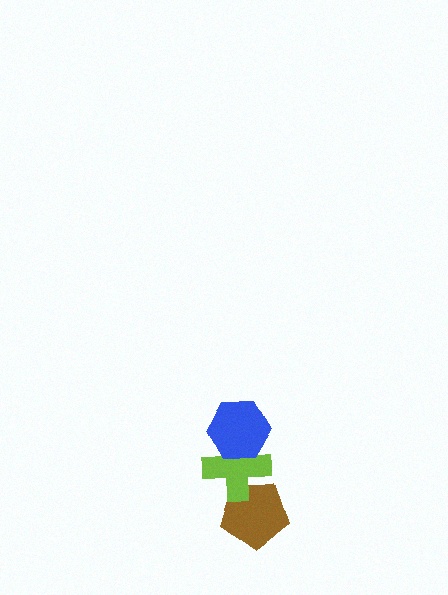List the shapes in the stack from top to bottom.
From top to bottom: the blue hexagon, the lime cross, the brown pentagon.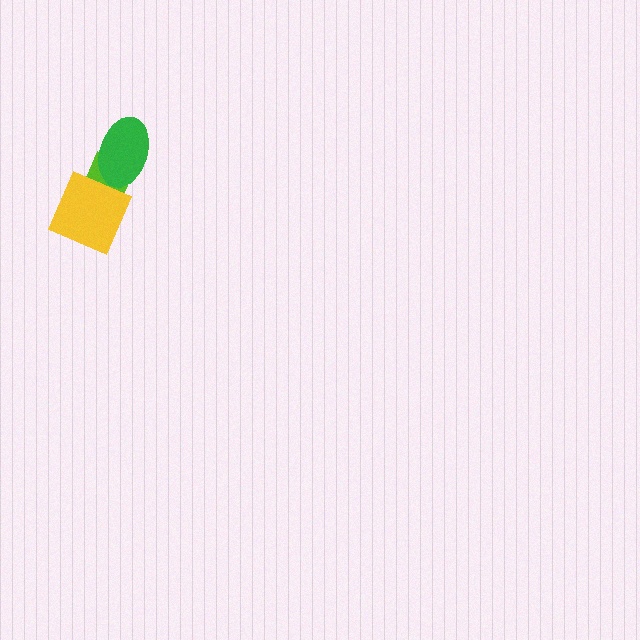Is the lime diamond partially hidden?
Yes, it is partially covered by another shape.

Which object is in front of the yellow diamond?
The green ellipse is in front of the yellow diamond.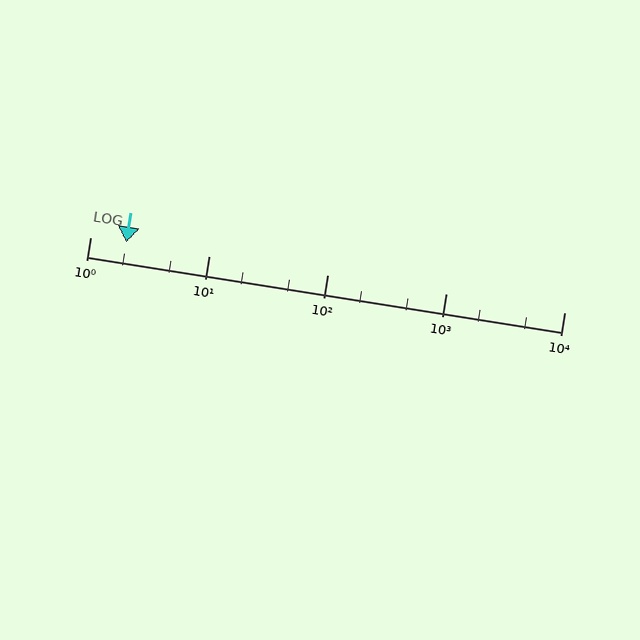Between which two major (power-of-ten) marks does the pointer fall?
The pointer is between 1 and 10.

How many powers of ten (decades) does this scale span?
The scale spans 4 decades, from 1 to 10000.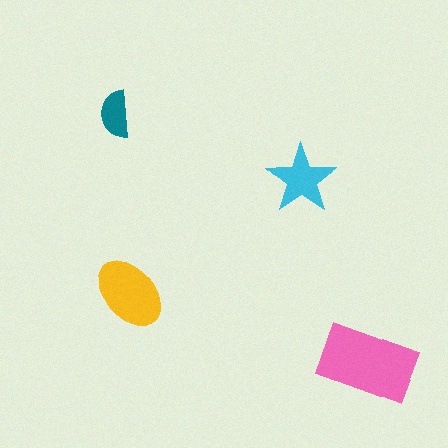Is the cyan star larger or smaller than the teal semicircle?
Larger.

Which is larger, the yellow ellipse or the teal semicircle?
The yellow ellipse.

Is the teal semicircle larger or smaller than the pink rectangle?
Smaller.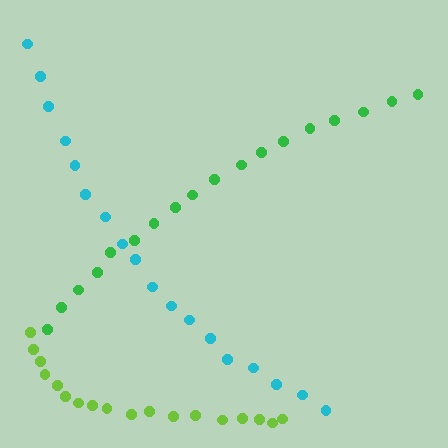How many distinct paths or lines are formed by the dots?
There are 3 distinct paths.